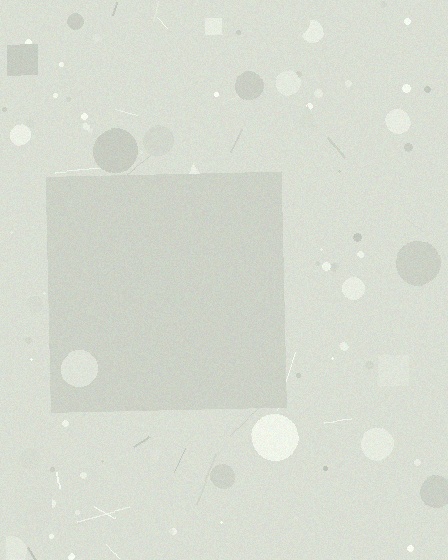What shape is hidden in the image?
A square is hidden in the image.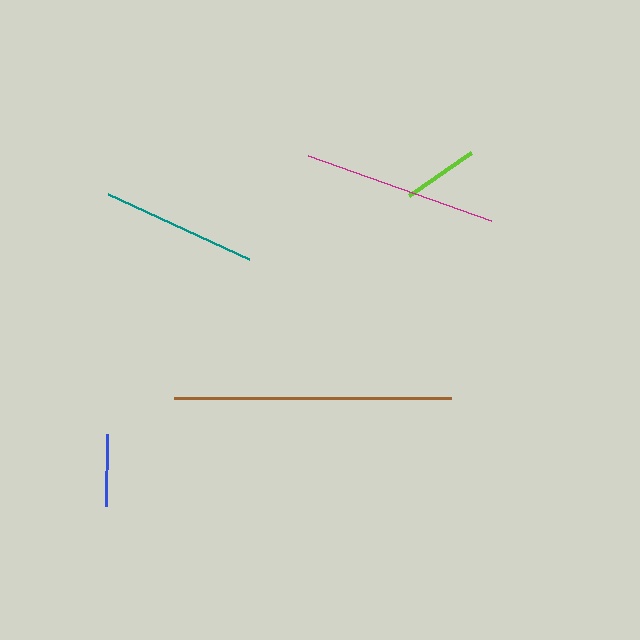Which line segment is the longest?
The brown line is the longest at approximately 277 pixels.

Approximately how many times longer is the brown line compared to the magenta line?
The brown line is approximately 1.4 times the length of the magenta line.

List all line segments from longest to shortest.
From longest to shortest: brown, magenta, teal, lime, blue.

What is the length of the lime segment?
The lime segment is approximately 76 pixels long.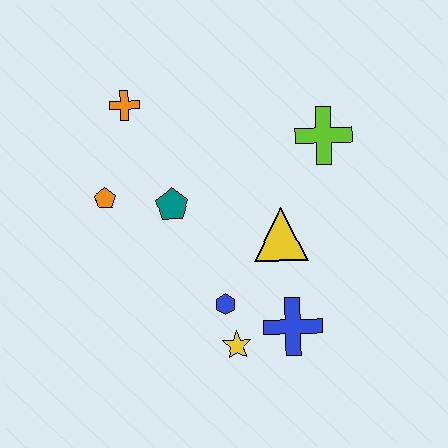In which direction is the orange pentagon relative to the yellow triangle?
The orange pentagon is to the left of the yellow triangle.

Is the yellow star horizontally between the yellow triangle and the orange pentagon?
Yes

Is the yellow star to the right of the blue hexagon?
Yes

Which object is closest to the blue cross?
The yellow star is closest to the blue cross.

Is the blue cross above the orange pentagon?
No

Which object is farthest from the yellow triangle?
The orange cross is farthest from the yellow triangle.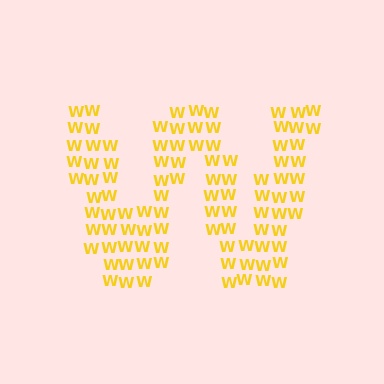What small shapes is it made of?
It is made of small letter W's.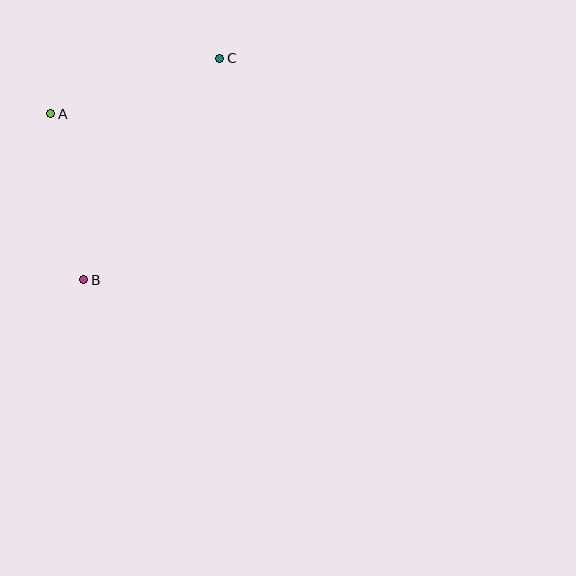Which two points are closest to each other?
Points A and B are closest to each other.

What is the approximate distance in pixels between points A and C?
The distance between A and C is approximately 178 pixels.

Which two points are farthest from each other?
Points B and C are farthest from each other.